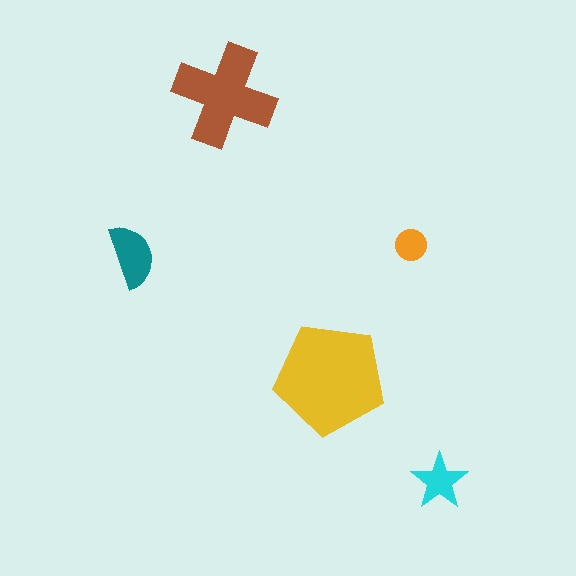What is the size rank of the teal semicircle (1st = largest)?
3rd.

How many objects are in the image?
There are 5 objects in the image.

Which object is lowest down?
The cyan star is bottommost.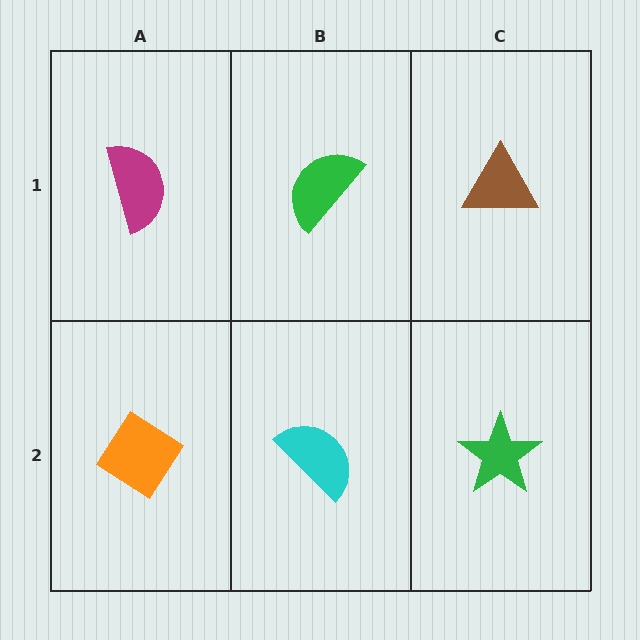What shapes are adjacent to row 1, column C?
A green star (row 2, column C), a green semicircle (row 1, column B).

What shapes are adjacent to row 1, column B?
A cyan semicircle (row 2, column B), a magenta semicircle (row 1, column A), a brown triangle (row 1, column C).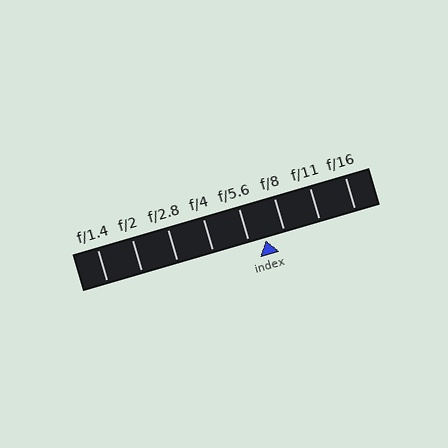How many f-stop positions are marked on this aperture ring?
There are 8 f-stop positions marked.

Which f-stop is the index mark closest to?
The index mark is closest to f/5.6.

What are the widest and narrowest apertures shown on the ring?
The widest aperture shown is f/1.4 and the narrowest is f/16.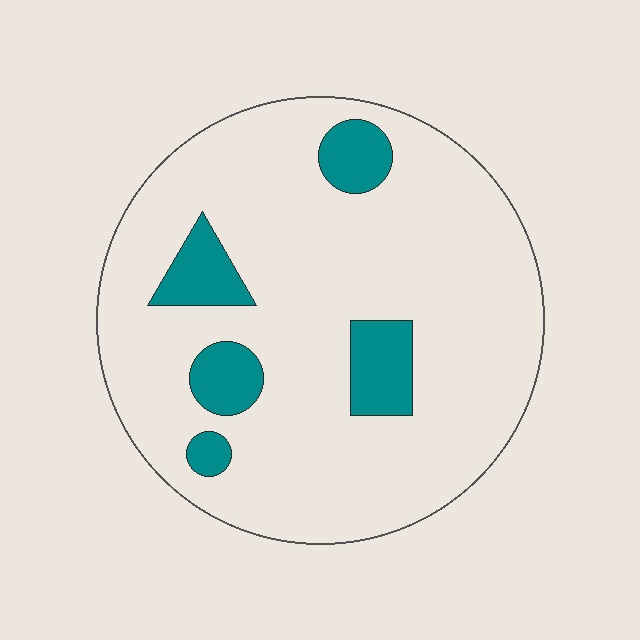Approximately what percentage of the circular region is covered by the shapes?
Approximately 15%.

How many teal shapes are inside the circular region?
5.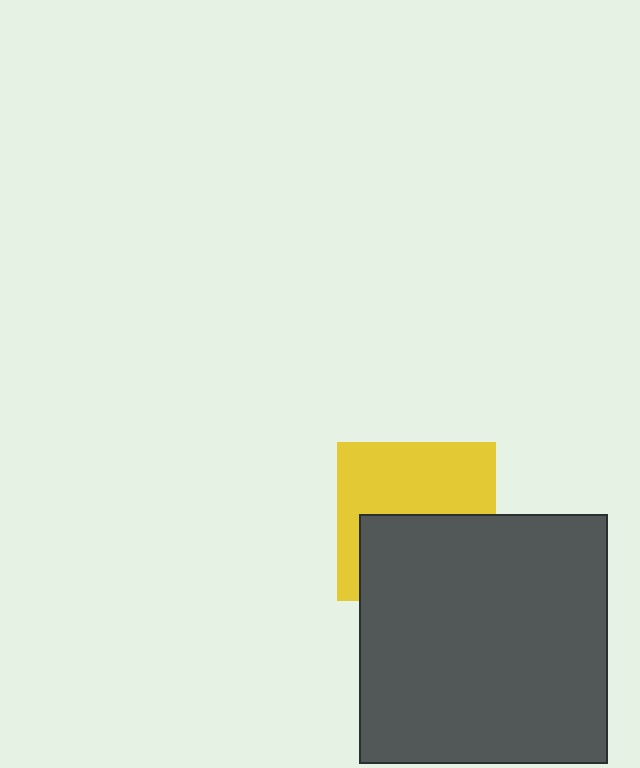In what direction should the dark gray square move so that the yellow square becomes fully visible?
The dark gray square should move down. That is the shortest direction to clear the overlap and leave the yellow square fully visible.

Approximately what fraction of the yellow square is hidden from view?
Roughly 47% of the yellow square is hidden behind the dark gray square.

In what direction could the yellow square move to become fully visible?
The yellow square could move up. That would shift it out from behind the dark gray square entirely.